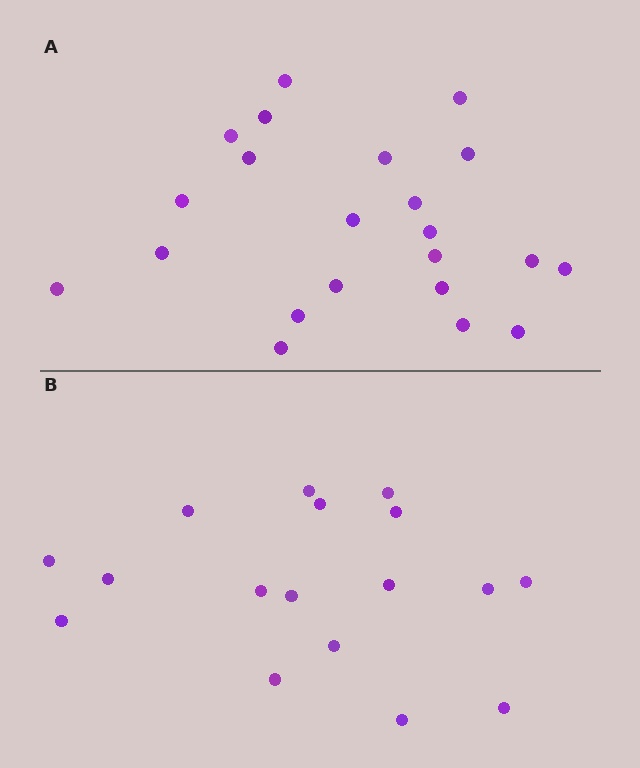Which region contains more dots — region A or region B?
Region A (the top region) has more dots.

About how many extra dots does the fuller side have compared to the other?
Region A has about 5 more dots than region B.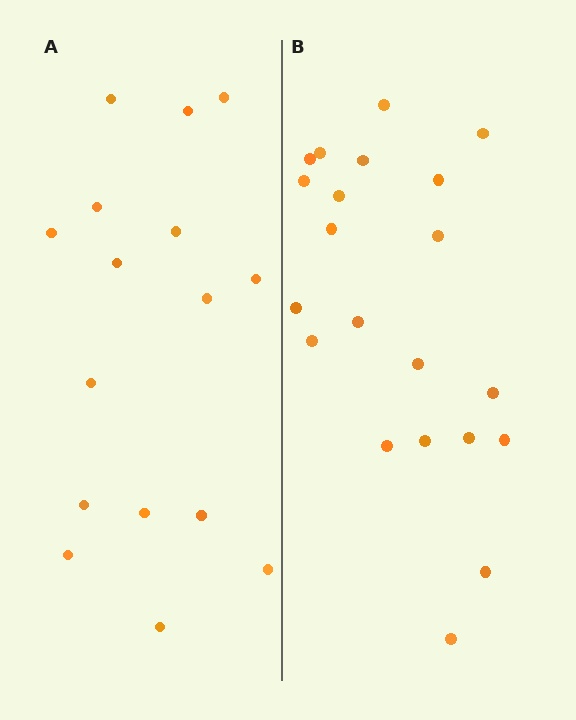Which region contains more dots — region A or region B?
Region B (the right region) has more dots.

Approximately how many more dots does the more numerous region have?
Region B has about 5 more dots than region A.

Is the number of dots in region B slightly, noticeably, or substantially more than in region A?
Region B has noticeably more, but not dramatically so. The ratio is roughly 1.3 to 1.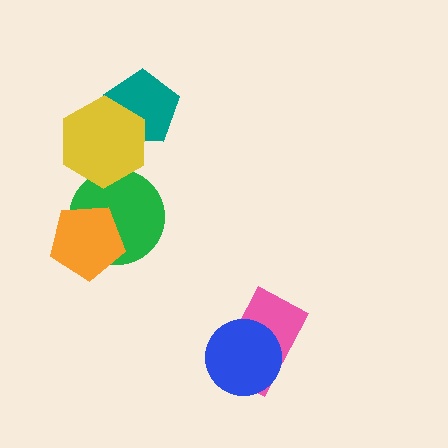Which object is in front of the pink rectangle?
The blue circle is in front of the pink rectangle.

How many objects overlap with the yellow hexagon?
2 objects overlap with the yellow hexagon.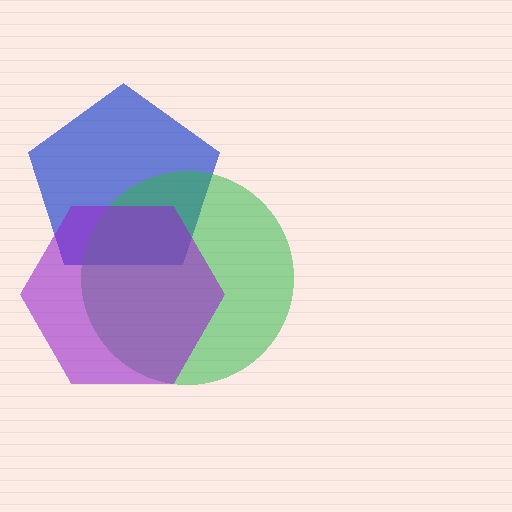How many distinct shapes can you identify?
There are 3 distinct shapes: a blue pentagon, a green circle, a purple hexagon.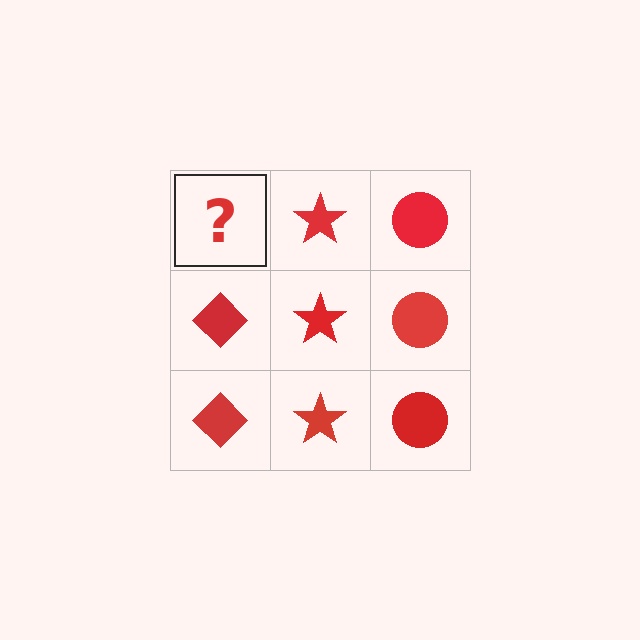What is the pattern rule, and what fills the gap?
The rule is that each column has a consistent shape. The gap should be filled with a red diamond.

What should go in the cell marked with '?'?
The missing cell should contain a red diamond.